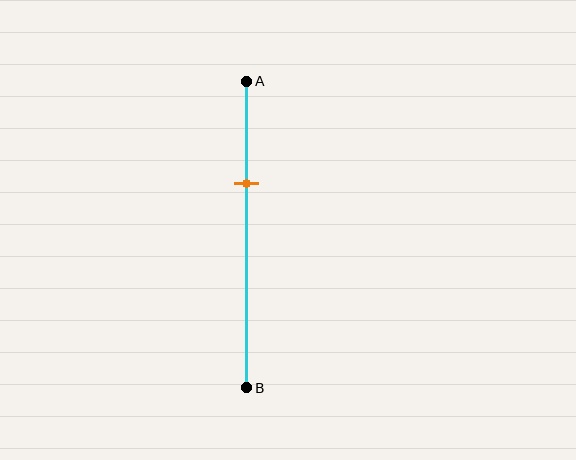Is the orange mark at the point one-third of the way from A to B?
Yes, the mark is approximately at the one-third point.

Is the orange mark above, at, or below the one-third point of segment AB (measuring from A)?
The orange mark is approximately at the one-third point of segment AB.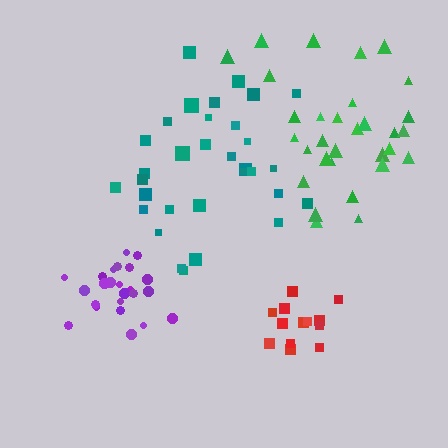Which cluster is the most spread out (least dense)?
Teal.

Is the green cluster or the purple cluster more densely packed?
Purple.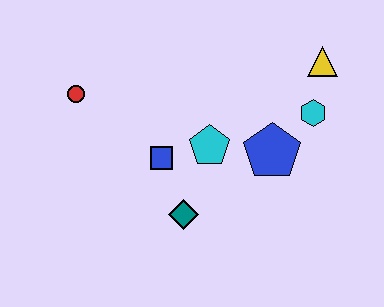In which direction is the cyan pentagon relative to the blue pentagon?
The cyan pentagon is to the left of the blue pentagon.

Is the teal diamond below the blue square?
Yes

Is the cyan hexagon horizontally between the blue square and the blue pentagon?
No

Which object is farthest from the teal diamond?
The yellow triangle is farthest from the teal diamond.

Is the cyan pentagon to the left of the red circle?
No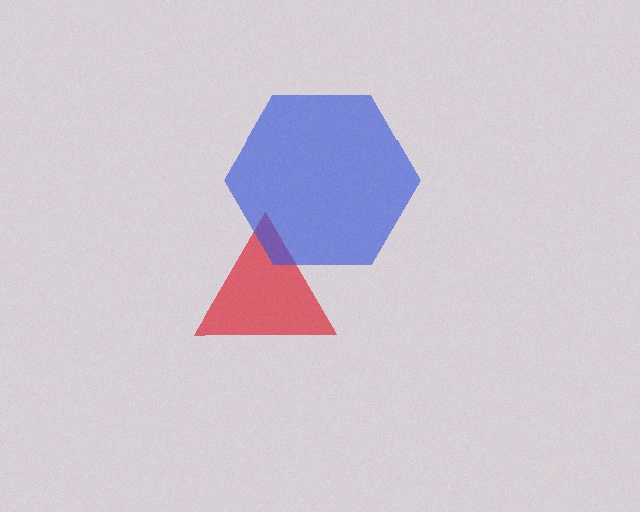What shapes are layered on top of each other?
The layered shapes are: a red triangle, a blue hexagon.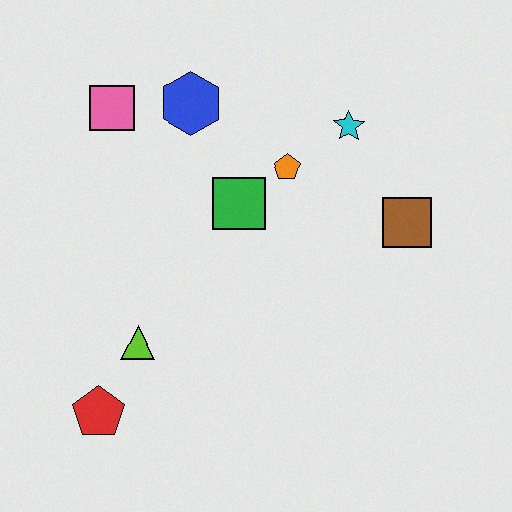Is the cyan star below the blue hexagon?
Yes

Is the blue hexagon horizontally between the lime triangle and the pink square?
No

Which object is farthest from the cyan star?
The red pentagon is farthest from the cyan star.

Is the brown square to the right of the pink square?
Yes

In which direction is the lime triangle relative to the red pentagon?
The lime triangle is above the red pentagon.